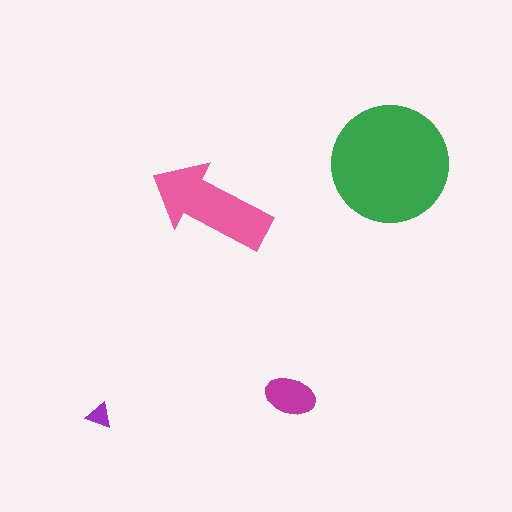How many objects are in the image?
There are 4 objects in the image.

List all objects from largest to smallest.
The green circle, the pink arrow, the magenta ellipse, the purple triangle.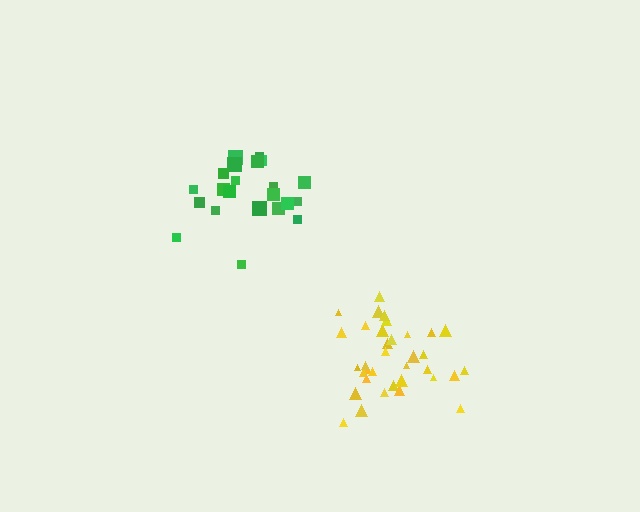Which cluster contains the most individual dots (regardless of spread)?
Yellow (35).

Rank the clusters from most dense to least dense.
yellow, green.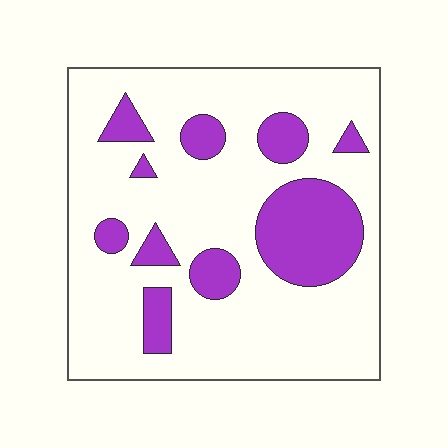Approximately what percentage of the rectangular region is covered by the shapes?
Approximately 20%.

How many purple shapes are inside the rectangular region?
10.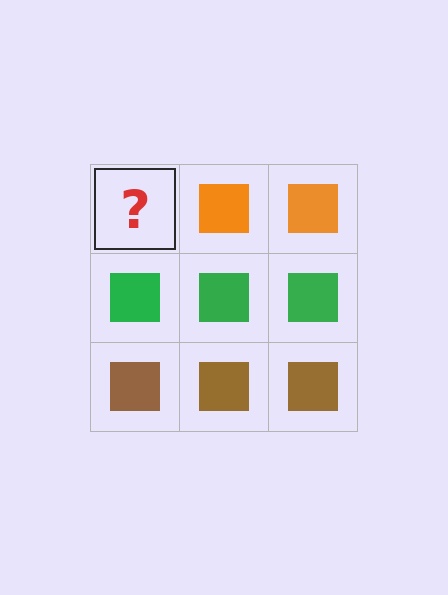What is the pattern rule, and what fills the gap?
The rule is that each row has a consistent color. The gap should be filled with an orange square.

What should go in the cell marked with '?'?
The missing cell should contain an orange square.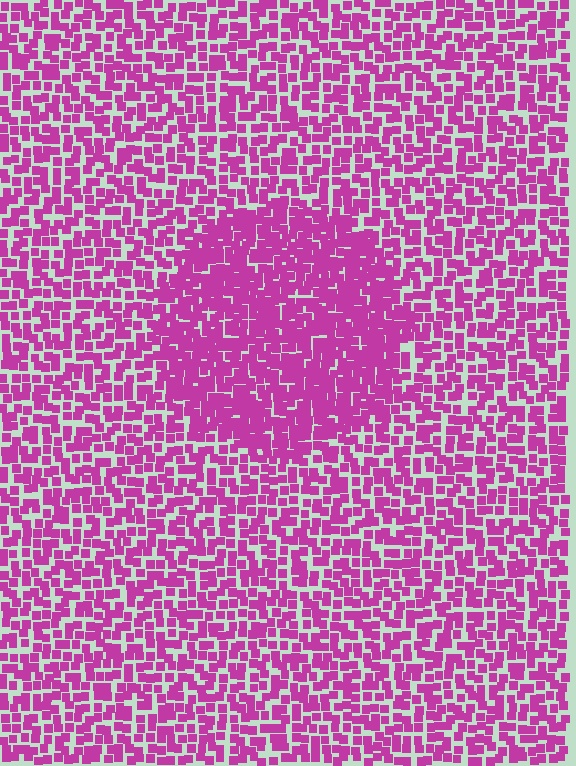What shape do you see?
I see a circle.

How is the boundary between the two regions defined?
The boundary is defined by a change in element density (approximately 1.7x ratio). All elements are the same color, size, and shape.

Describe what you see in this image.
The image contains small magenta elements arranged at two different densities. A circle-shaped region is visible where the elements are more densely packed than the surrounding area.